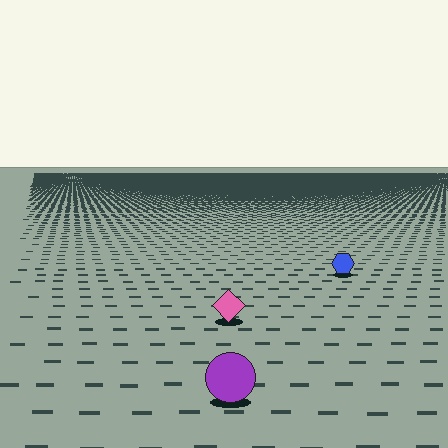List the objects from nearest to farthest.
From nearest to farthest: the purple circle, the pink diamond, the blue hexagon.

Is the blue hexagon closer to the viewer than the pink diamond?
No. The pink diamond is closer — you can tell from the texture gradient: the ground texture is coarser near it.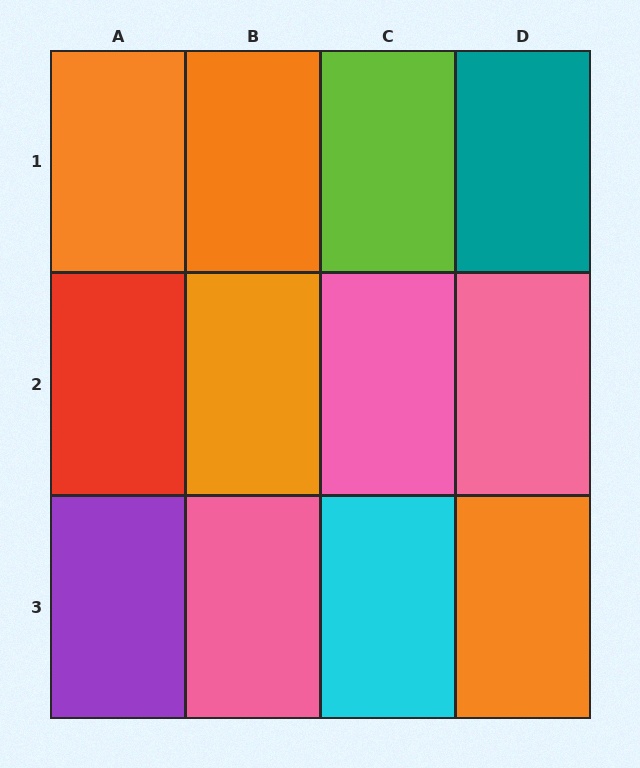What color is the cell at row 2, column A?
Red.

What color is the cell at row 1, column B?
Orange.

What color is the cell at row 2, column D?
Pink.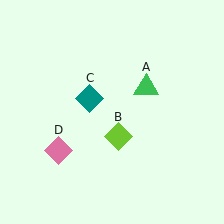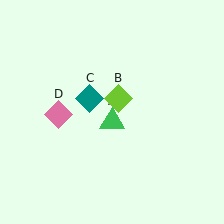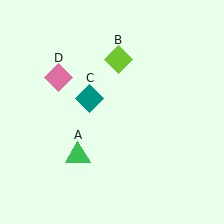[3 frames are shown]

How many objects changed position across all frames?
3 objects changed position: green triangle (object A), lime diamond (object B), pink diamond (object D).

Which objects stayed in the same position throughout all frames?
Teal diamond (object C) remained stationary.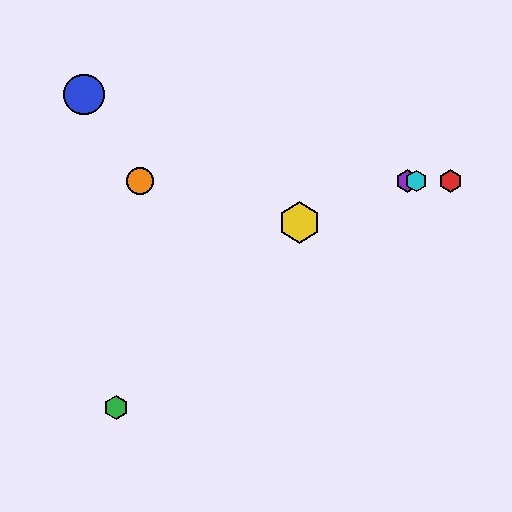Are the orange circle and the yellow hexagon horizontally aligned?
No, the orange circle is at y≈181 and the yellow hexagon is at y≈223.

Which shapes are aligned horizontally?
The red hexagon, the purple hexagon, the orange circle, the cyan hexagon are aligned horizontally.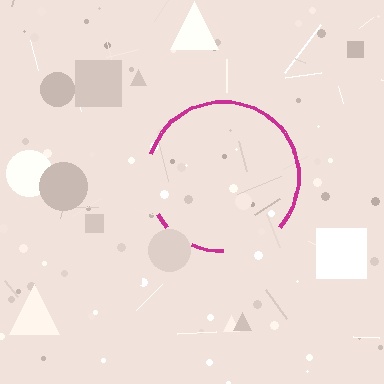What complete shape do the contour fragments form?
The contour fragments form a circle.